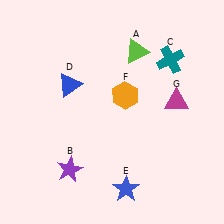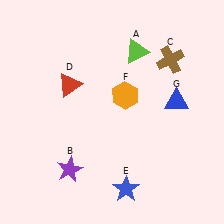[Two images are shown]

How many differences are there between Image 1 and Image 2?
There are 3 differences between the two images.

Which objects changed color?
C changed from teal to brown. D changed from blue to red. G changed from magenta to blue.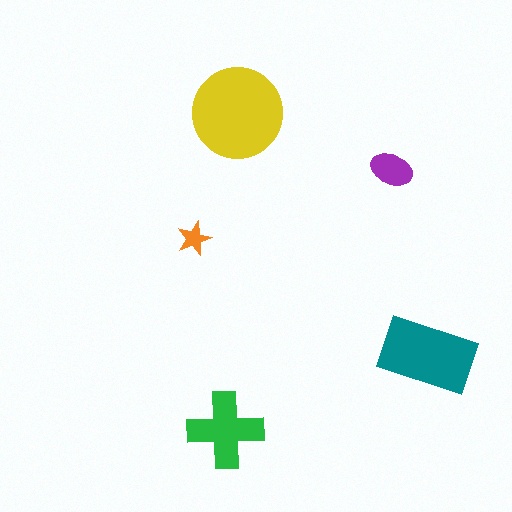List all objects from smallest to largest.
The orange star, the purple ellipse, the green cross, the teal rectangle, the yellow circle.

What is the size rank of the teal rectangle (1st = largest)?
2nd.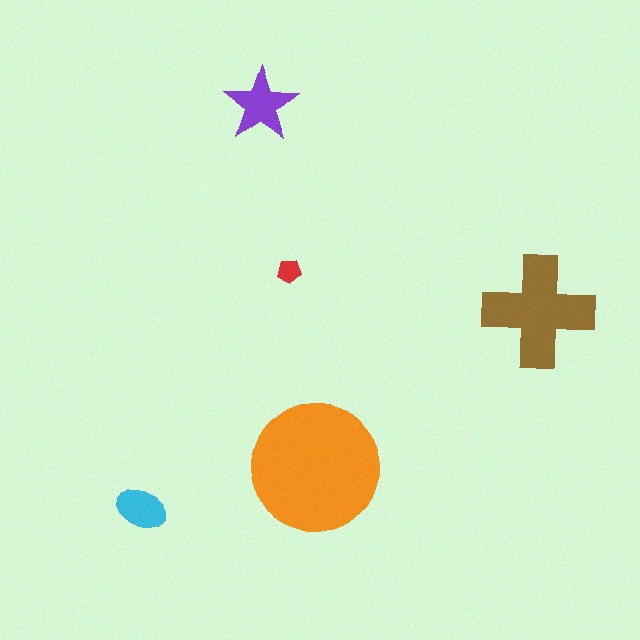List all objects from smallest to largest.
The red pentagon, the cyan ellipse, the purple star, the brown cross, the orange circle.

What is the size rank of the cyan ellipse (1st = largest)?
4th.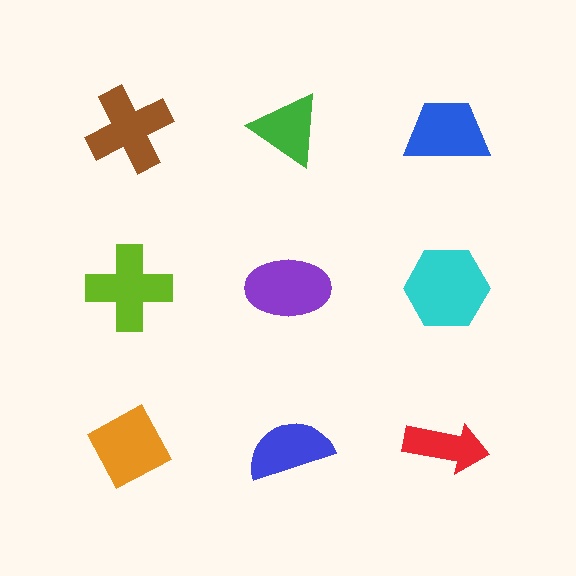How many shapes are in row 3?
3 shapes.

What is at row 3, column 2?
A blue semicircle.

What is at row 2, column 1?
A lime cross.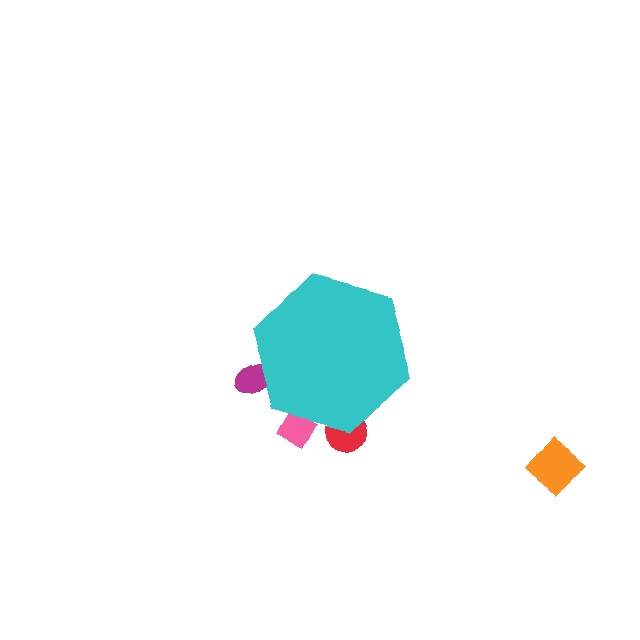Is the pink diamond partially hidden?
Yes, the pink diamond is partially hidden behind the cyan hexagon.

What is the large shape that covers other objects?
A cyan hexagon.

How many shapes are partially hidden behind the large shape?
3 shapes are partially hidden.